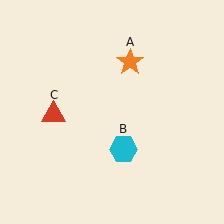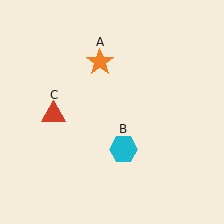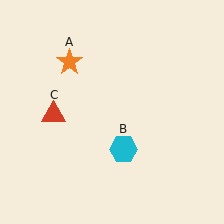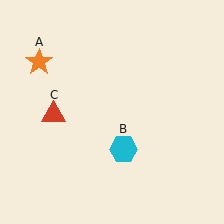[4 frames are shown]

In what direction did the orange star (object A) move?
The orange star (object A) moved left.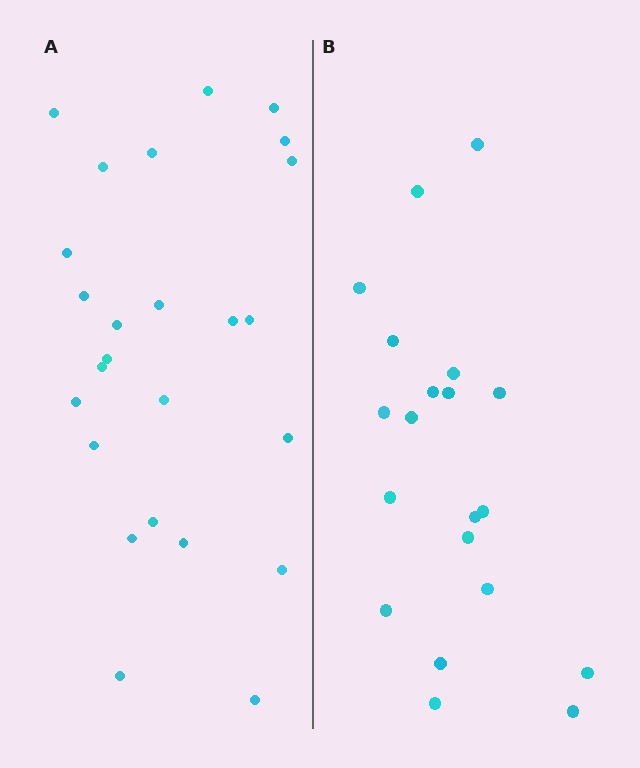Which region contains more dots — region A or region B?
Region A (the left region) has more dots.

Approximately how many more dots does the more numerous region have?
Region A has about 5 more dots than region B.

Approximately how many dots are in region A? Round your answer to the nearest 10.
About 20 dots. (The exact count is 25, which rounds to 20.)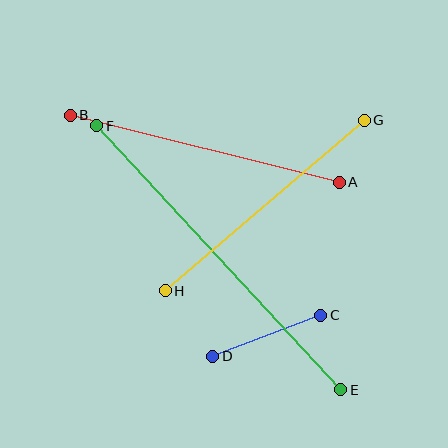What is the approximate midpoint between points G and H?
The midpoint is at approximately (265, 205) pixels.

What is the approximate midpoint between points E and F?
The midpoint is at approximately (219, 258) pixels.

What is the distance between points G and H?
The distance is approximately 262 pixels.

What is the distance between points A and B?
The distance is approximately 277 pixels.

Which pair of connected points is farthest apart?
Points E and F are farthest apart.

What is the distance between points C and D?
The distance is approximately 116 pixels.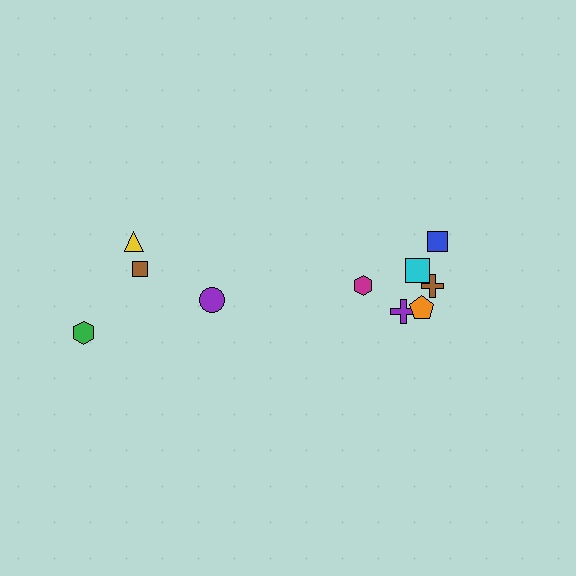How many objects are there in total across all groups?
There are 10 objects.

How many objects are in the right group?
There are 6 objects.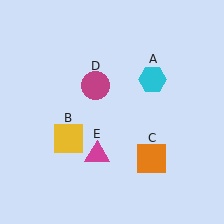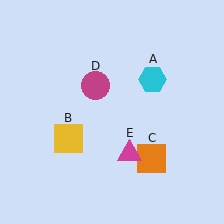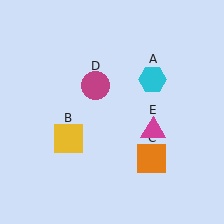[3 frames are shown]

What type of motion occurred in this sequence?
The magenta triangle (object E) rotated counterclockwise around the center of the scene.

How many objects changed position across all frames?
1 object changed position: magenta triangle (object E).